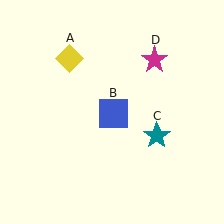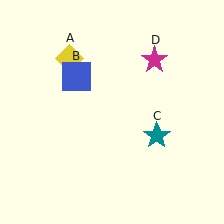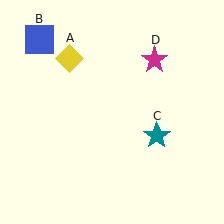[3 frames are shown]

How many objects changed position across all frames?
1 object changed position: blue square (object B).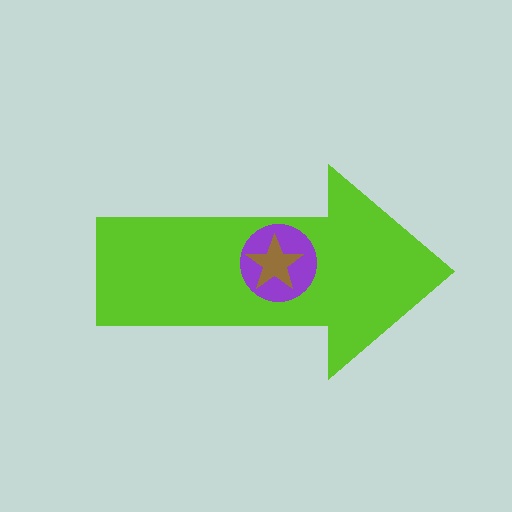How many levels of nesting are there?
3.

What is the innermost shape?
The brown star.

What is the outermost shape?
The lime arrow.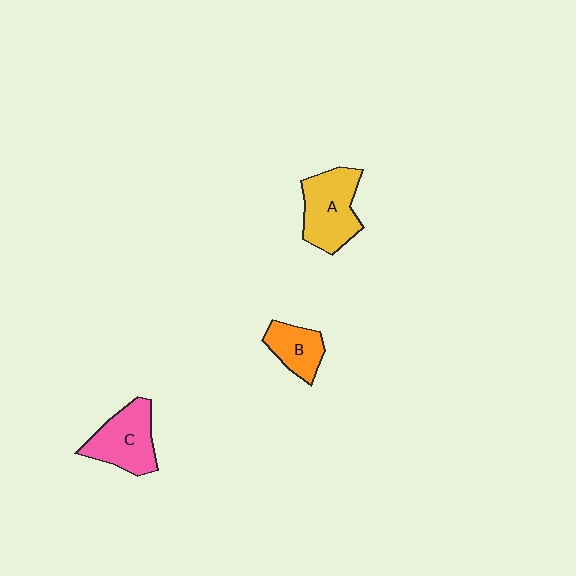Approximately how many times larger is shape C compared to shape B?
Approximately 1.5 times.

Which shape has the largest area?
Shape A (yellow).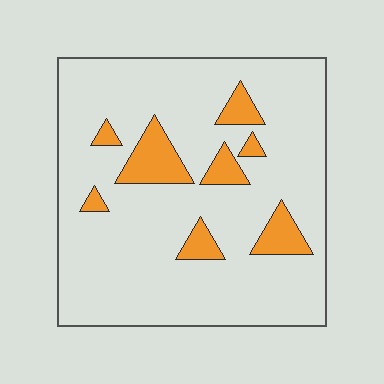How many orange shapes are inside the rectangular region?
8.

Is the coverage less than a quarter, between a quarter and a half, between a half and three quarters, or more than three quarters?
Less than a quarter.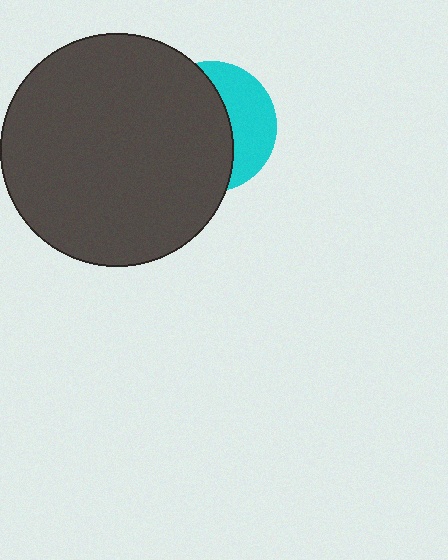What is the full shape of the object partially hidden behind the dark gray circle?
The partially hidden object is a cyan circle.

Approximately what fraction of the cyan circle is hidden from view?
Roughly 63% of the cyan circle is hidden behind the dark gray circle.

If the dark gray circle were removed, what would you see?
You would see the complete cyan circle.